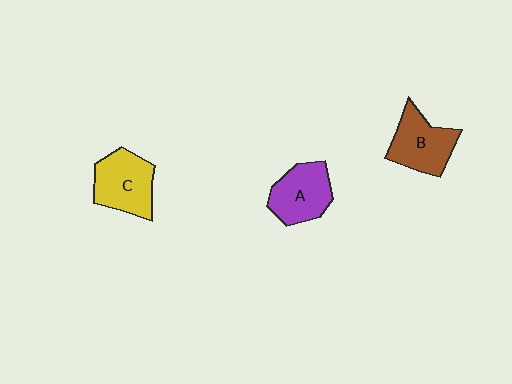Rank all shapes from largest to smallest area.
From largest to smallest: C (yellow), B (brown), A (purple).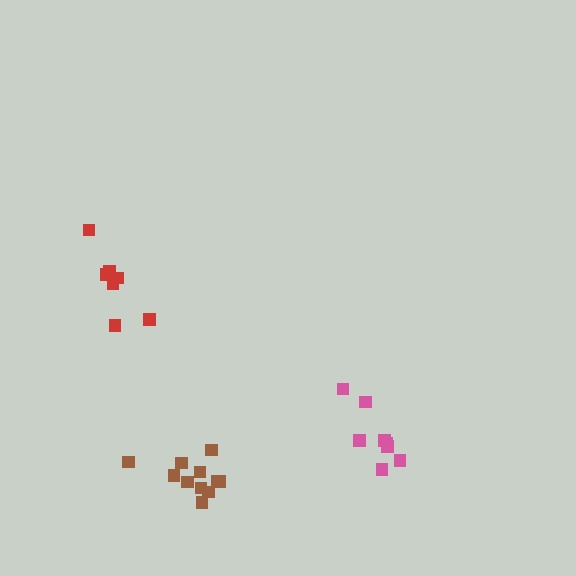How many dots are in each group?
Group 1: 8 dots, Group 2: 11 dots, Group 3: 7 dots (26 total).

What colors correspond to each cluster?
The clusters are colored: pink, brown, red.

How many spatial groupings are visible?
There are 3 spatial groupings.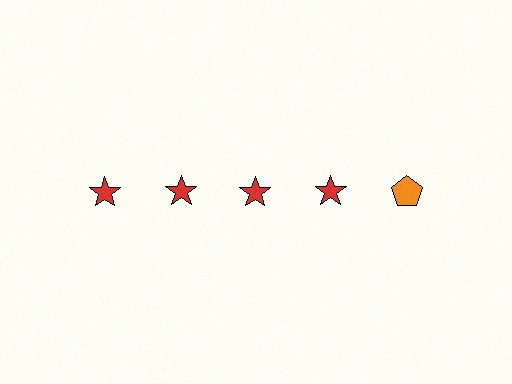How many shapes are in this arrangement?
There are 5 shapes arranged in a grid pattern.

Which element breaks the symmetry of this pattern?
The orange pentagon in the top row, rightmost column breaks the symmetry. All other shapes are red stars.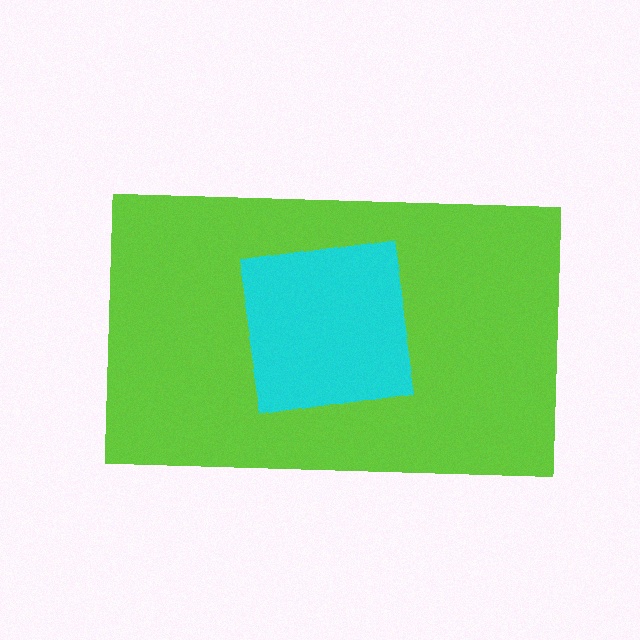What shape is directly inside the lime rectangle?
The cyan square.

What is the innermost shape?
The cyan square.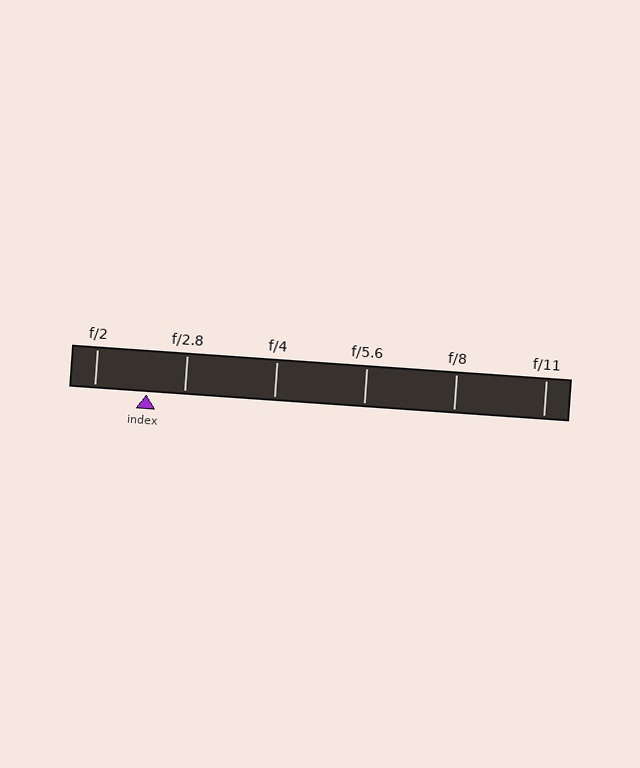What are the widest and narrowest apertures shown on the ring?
The widest aperture shown is f/2 and the narrowest is f/11.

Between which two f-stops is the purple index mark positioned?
The index mark is between f/2 and f/2.8.